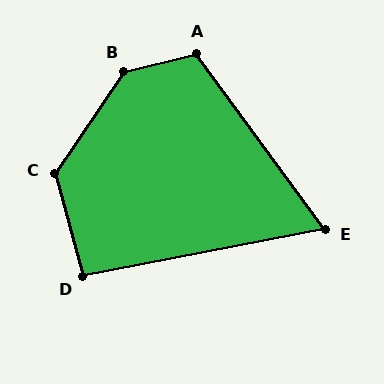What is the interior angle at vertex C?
Approximately 131 degrees (obtuse).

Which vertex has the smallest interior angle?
E, at approximately 65 degrees.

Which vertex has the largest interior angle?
B, at approximately 138 degrees.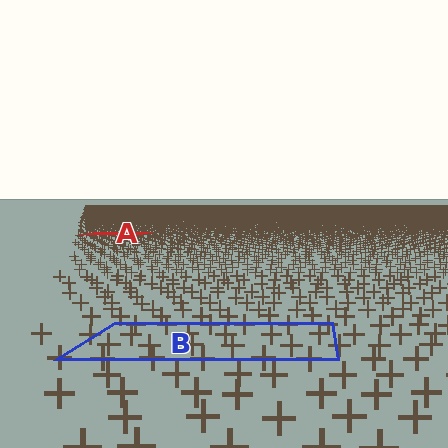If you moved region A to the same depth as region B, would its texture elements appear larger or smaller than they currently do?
They would appear larger. At a closer depth, the same texture elements are projected at a bigger on-screen size.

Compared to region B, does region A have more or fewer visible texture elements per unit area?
Region A has more texture elements per unit area — they are packed more densely because it is farther away.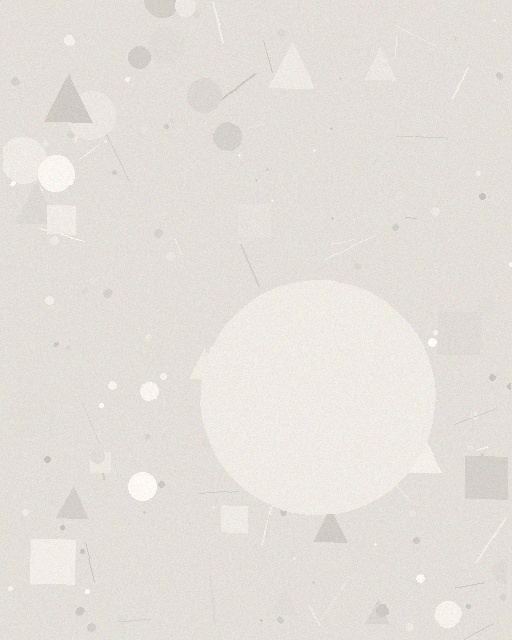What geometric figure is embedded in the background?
A circle is embedded in the background.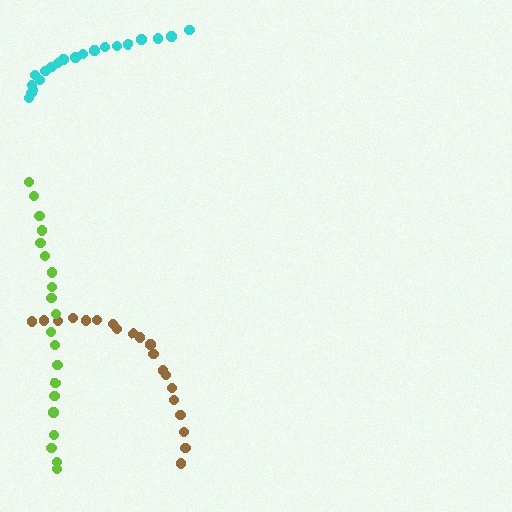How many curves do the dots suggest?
There are 3 distinct paths.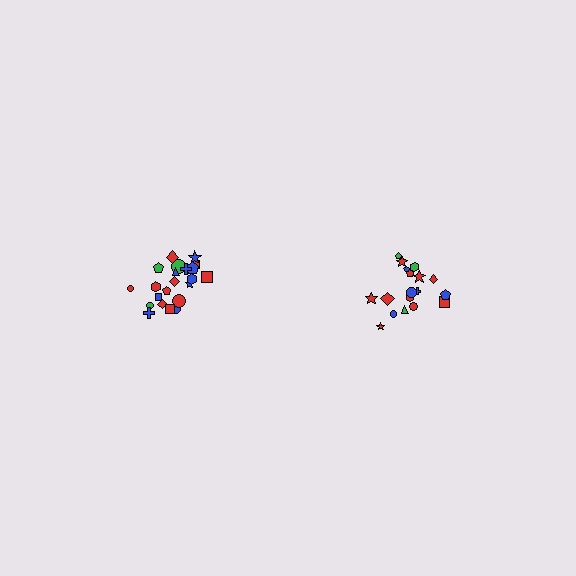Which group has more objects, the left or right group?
The left group.